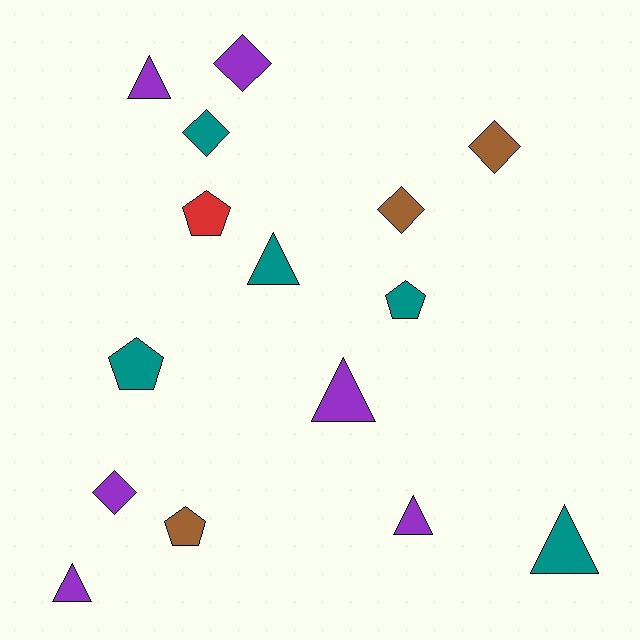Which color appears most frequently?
Purple, with 6 objects.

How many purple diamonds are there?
There are 2 purple diamonds.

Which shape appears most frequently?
Triangle, with 6 objects.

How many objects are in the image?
There are 15 objects.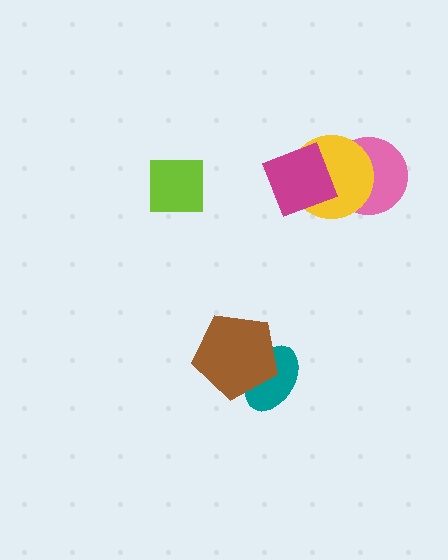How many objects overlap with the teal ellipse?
1 object overlaps with the teal ellipse.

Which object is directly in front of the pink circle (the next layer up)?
The yellow circle is directly in front of the pink circle.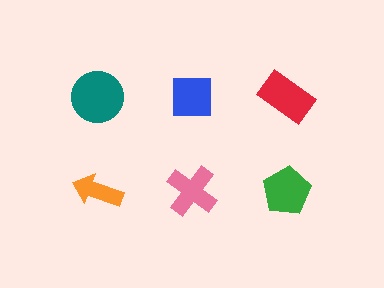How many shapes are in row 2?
3 shapes.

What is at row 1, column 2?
A blue square.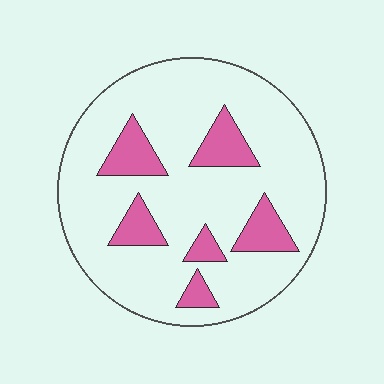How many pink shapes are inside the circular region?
6.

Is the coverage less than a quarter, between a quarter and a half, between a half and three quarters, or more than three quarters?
Less than a quarter.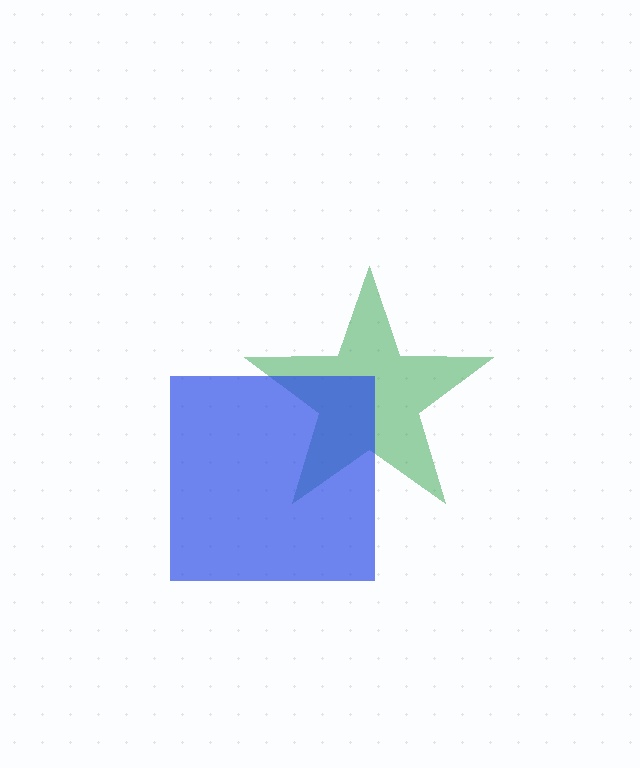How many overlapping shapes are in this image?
There are 2 overlapping shapes in the image.